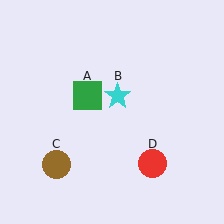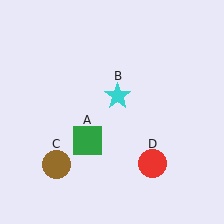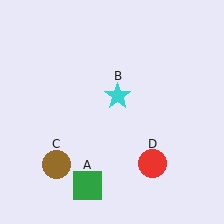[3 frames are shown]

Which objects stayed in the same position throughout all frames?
Cyan star (object B) and brown circle (object C) and red circle (object D) remained stationary.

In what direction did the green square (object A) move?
The green square (object A) moved down.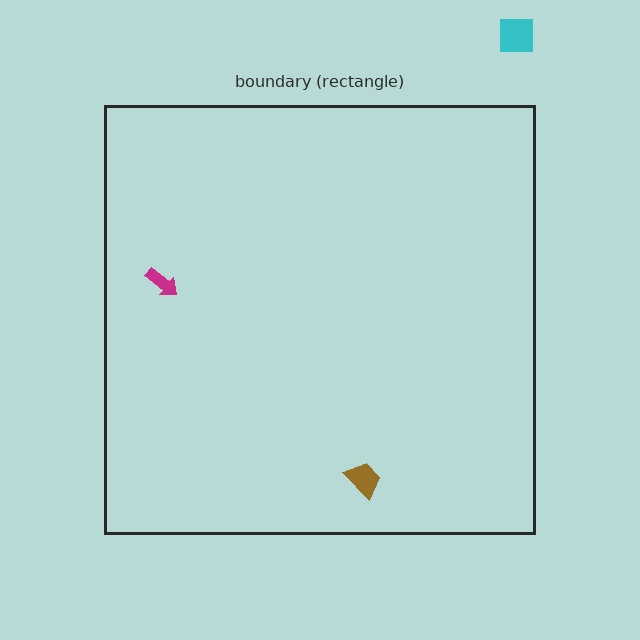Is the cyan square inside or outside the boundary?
Outside.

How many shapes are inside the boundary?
2 inside, 1 outside.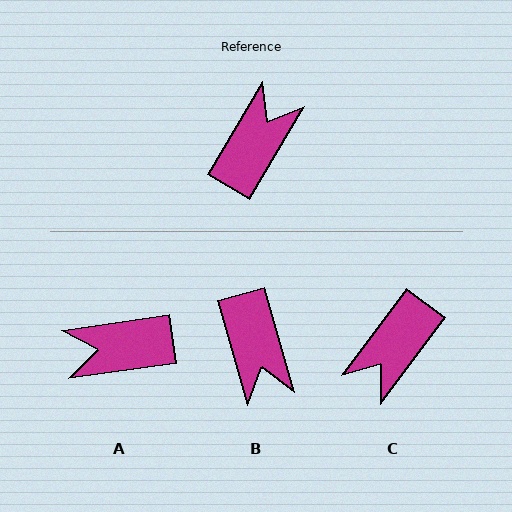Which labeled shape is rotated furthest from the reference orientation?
C, about 174 degrees away.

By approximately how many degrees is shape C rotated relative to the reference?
Approximately 174 degrees counter-clockwise.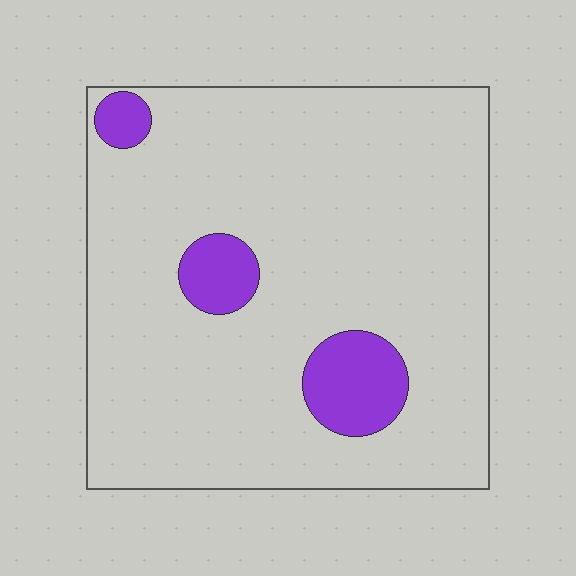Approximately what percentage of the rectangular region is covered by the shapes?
Approximately 10%.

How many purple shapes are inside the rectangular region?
3.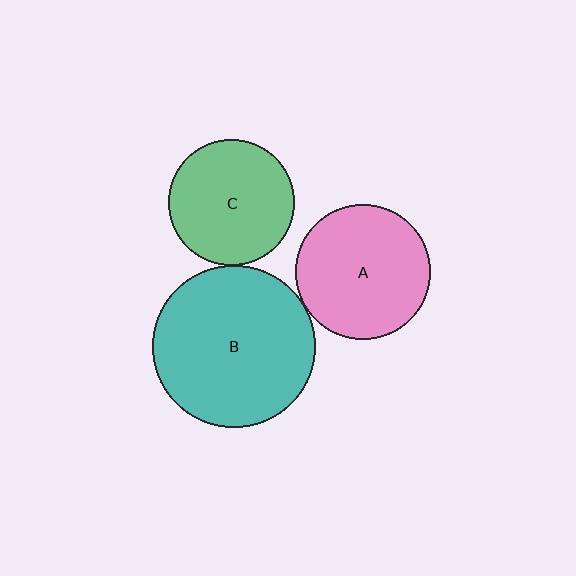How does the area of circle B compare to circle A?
Approximately 1.5 times.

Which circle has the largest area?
Circle B (teal).